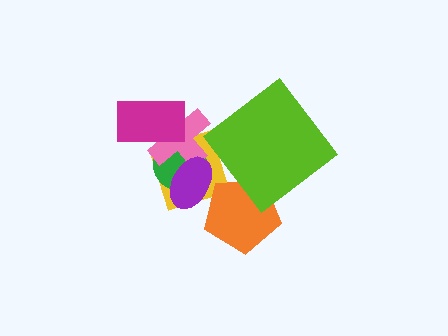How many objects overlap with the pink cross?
4 objects overlap with the pink cross.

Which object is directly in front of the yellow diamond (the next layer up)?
The green circle is directly in front of the yellow diamond.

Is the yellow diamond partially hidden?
Yes, it is partially covered by another shape.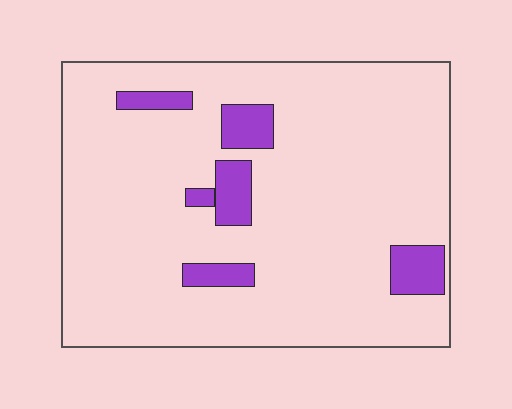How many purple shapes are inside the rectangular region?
6.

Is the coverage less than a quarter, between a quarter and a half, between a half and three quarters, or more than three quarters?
Less than a quarter.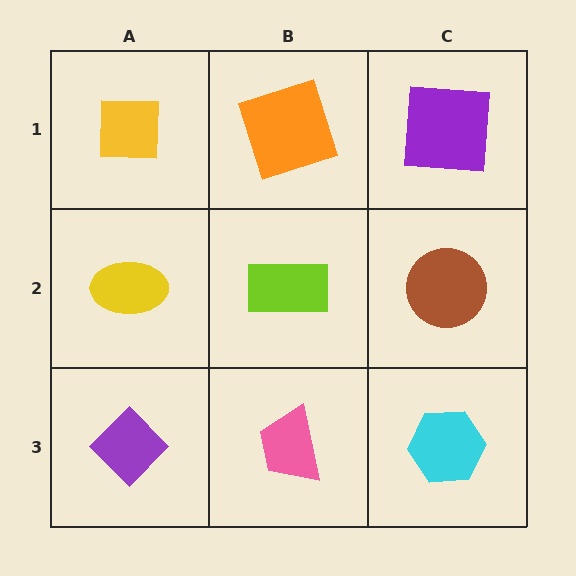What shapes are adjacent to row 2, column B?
An orange square (row 1, column B), a pink trapezoid (row 3, column B), a yellow ellipse (row 2, column A), a brown circle (row 2, column C).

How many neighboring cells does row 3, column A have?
2.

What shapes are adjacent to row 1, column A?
A yellow ellipse (row 2, column A), an orange square (row 1, column B).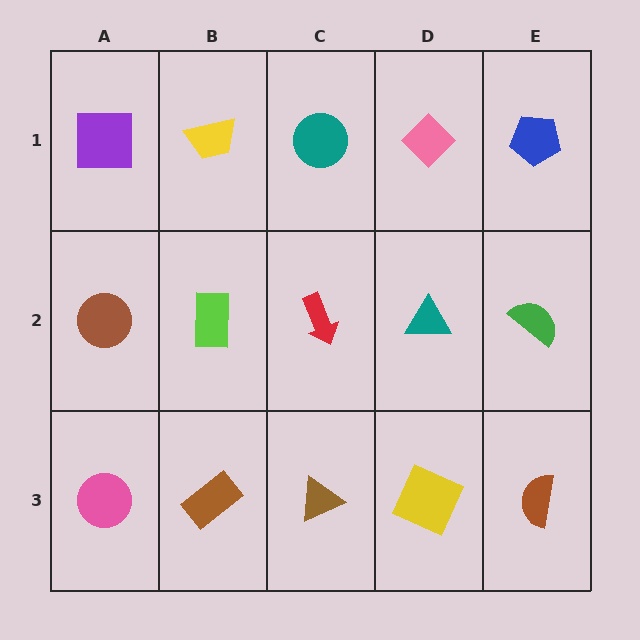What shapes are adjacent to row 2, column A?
A purple square (row 1, column A), a pink circle (row 3, column A), a lime rectangle (row 2, column B).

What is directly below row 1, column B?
A lime rectangle.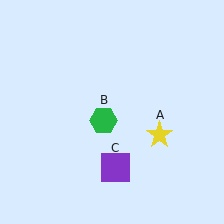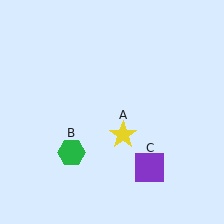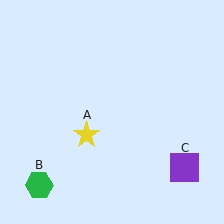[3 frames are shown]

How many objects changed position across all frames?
3 objects changed position: yellow star (object A), green hexagon (object B), purple square (object C).